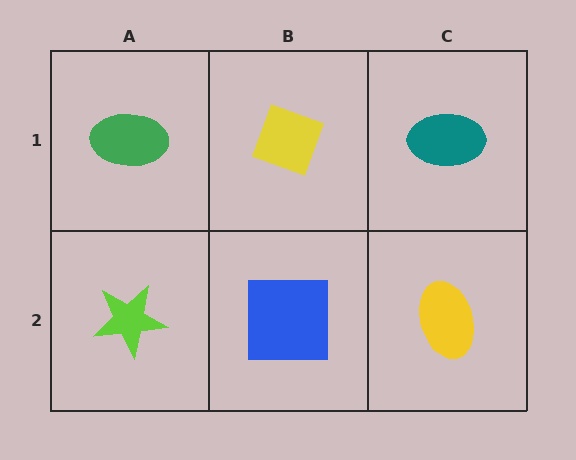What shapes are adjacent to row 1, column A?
A lime star (row 2, column A), a yellow diamond (row 1, column B).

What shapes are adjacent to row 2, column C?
A teal ellipse (row 1, column C), a blue square (row 2, column B).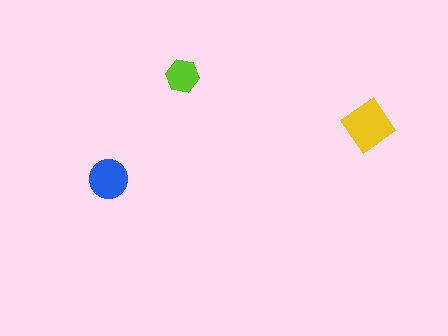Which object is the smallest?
The lime hexagon.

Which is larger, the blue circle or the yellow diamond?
The yellow diamond.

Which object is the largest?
The yellow diamond.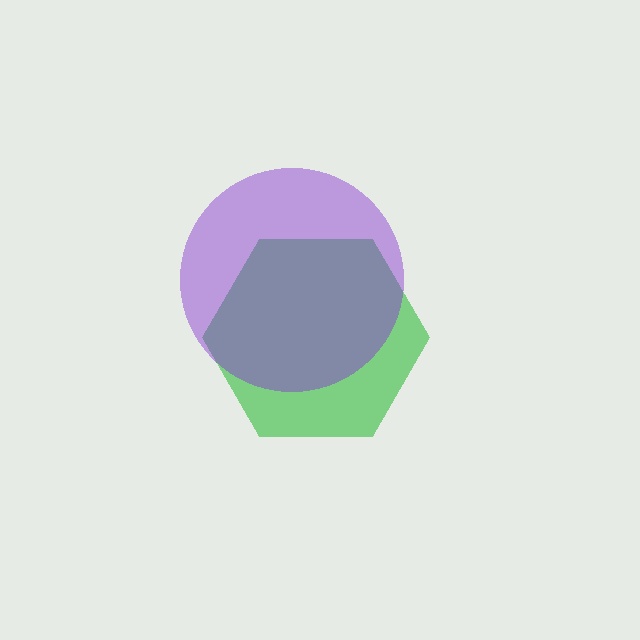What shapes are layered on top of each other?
The layered shapes are: a green hexagon, a purple circle.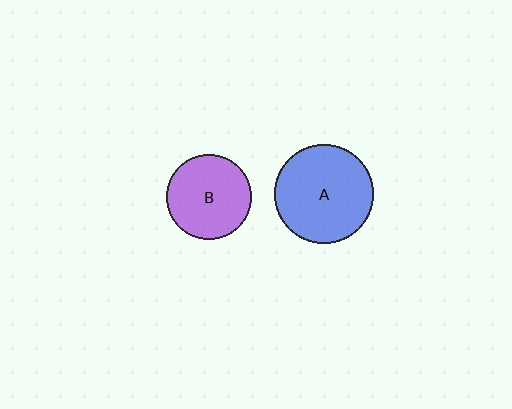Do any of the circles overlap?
No, none of the circles overlap.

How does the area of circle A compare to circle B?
Approximately 1.4 times.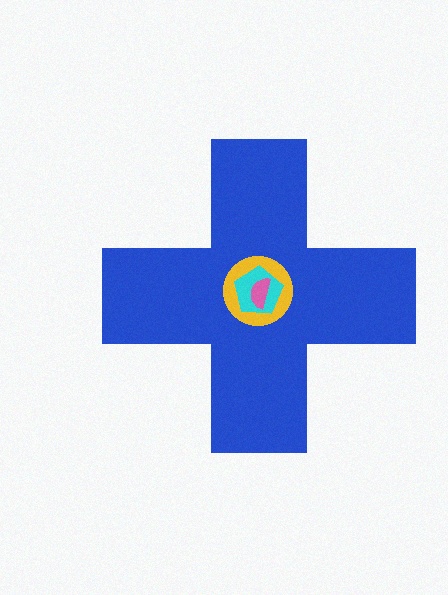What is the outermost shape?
The blue cross.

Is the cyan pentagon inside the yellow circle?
Yes.